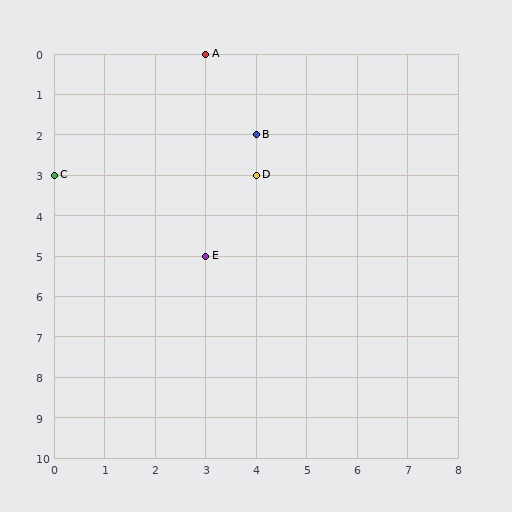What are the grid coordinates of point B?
Point B is at grid coordinates (4, 2).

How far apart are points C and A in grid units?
Points C and A are 3 columns and 3 rows apart (about 4.2 grid units diagonally).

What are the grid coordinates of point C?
Point C is at grid coordinates (0, 3).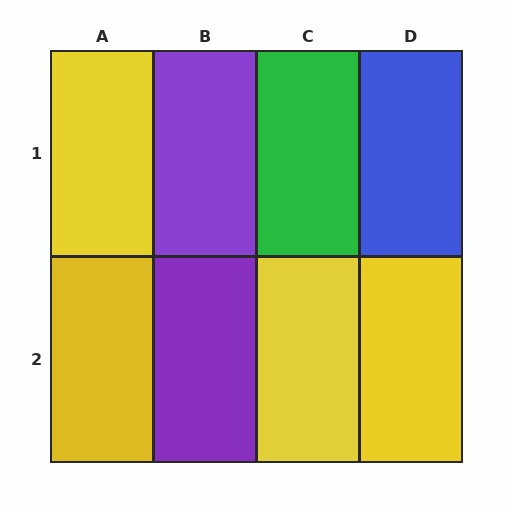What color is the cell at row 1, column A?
Yellow.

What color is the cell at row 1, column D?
Blue.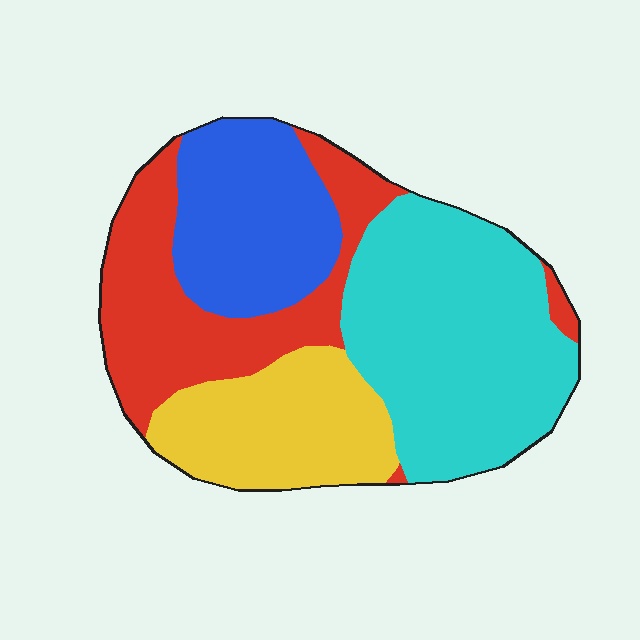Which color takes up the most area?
Cyan, at roughly 35%.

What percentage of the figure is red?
Red takes up about one quarter (1/4) of the figure.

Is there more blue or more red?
Red.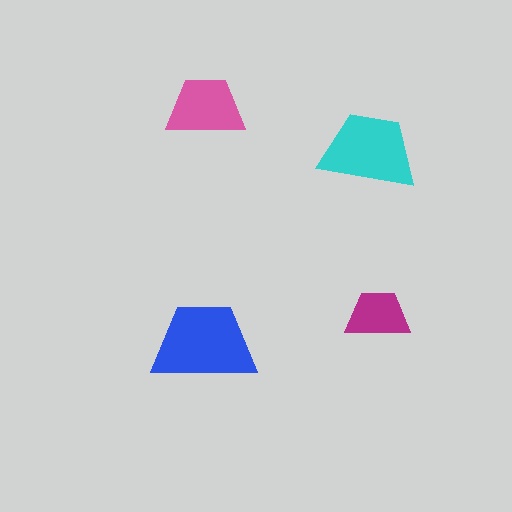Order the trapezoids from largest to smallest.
the blue one, the cyan one, the pink one, the magenta one.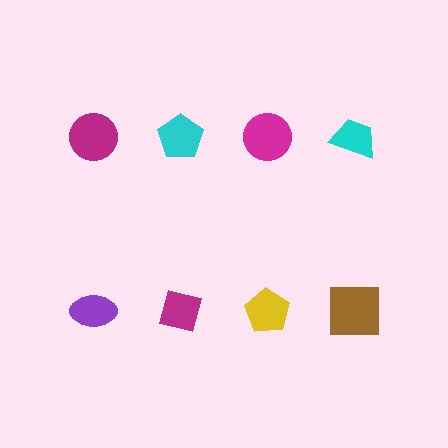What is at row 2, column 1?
A purple ellipse.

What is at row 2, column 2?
A magenta square.